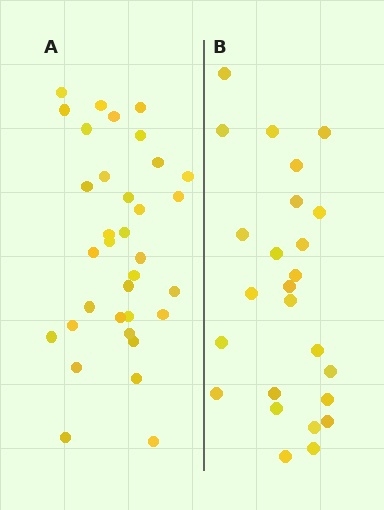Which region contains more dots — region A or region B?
Region A (the left region) has more dots.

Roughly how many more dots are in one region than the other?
Region A has roughly 8 or so more dots than region B.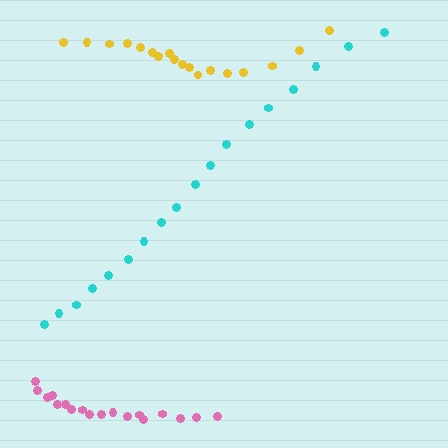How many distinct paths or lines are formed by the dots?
There are 3 distinct paths.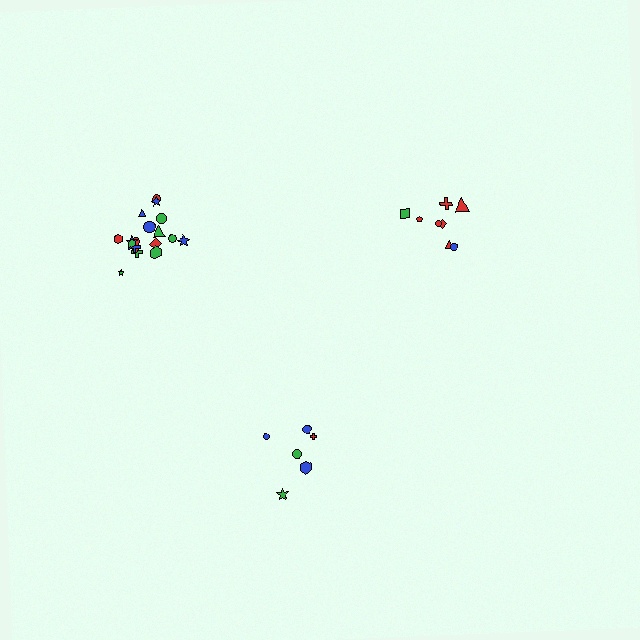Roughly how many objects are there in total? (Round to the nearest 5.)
Roughly 30 objects in total.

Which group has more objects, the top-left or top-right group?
The top-left group.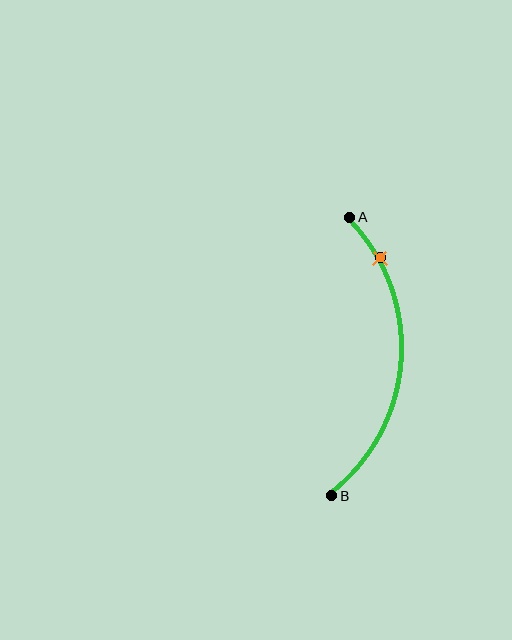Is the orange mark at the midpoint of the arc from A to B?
No. The orange mark lies on the arc but is closer to endpoint A. The arc midpoint would be at the point on the curve equidistant along the arc from both A and B.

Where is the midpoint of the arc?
The arc midpoint is the point on the curve farthest from the straight line joining A and B. It sits to the right of that line.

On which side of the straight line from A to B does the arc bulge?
The arc bulges to the right of the straight line connecting A and B.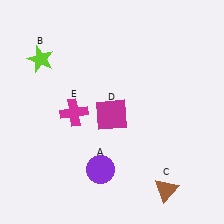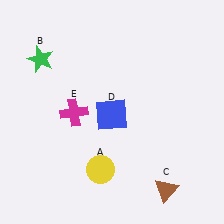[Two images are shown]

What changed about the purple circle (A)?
In Image 1, A is purple. In Image 2, it changed to yellow.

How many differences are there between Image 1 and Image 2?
There are 3 differences between the two images.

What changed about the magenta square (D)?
In Image 1, D is magenta. In Image 2, it changed to blue.